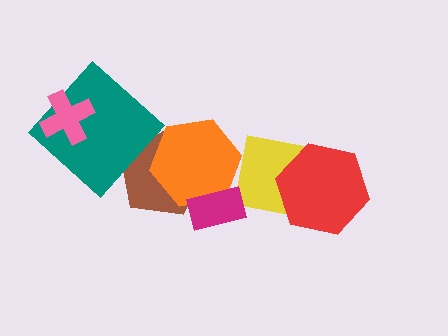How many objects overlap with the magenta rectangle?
2 objects overlap with the magenta rectangle.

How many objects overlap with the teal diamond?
2 objects overlap with the teal diamond.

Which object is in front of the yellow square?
The red hexagon is in front of the yellow square.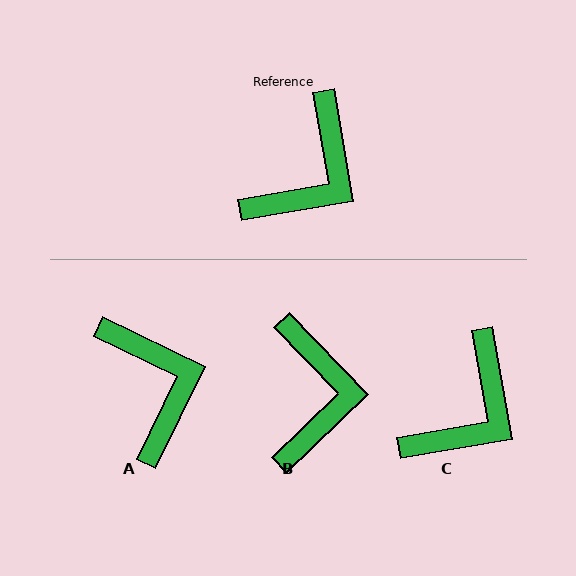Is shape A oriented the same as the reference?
No, it is off by about 54 degrees.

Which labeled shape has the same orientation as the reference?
C.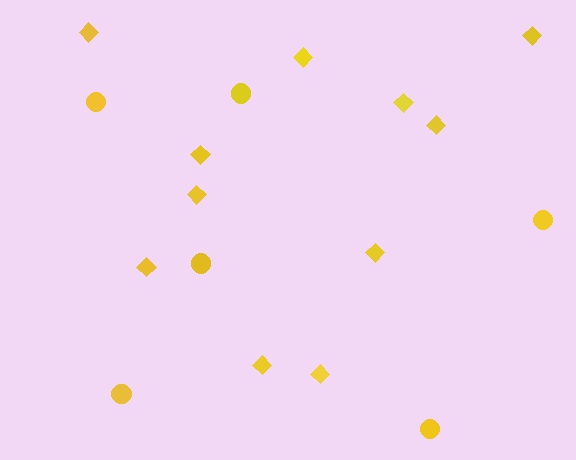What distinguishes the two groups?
There are 2 groups: one group of diamonds (11) and one group of circles (6).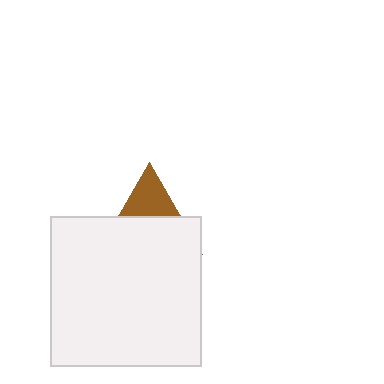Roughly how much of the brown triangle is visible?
A small part of it is visible (roughly 33%).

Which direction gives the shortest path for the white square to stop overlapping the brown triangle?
Moving down gives the shortest separation.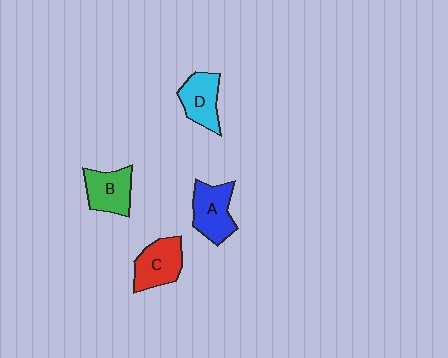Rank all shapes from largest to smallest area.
From largest to smallest: A (blue), C (red), B (green), D (cyan).